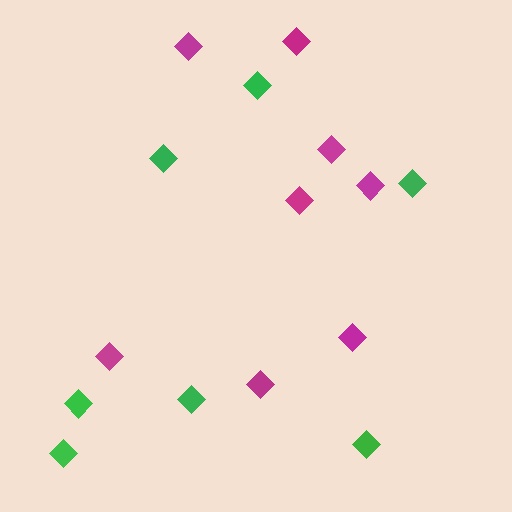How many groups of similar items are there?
There are 2 groups: one group of green diamonds (7) and one group of magenta diamonds (8).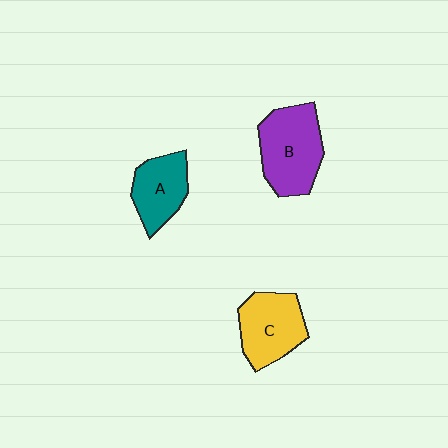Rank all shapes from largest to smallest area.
From largest to smallest: B (purple), C (yellow), A (teal).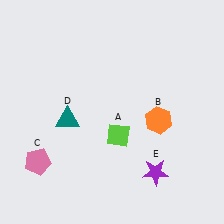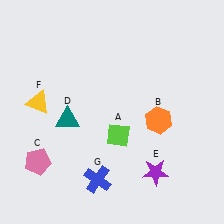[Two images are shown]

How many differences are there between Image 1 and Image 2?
There are 2 differences between the two images.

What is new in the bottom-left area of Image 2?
A blue cross (G) was added in the bottom-left area of Image 2.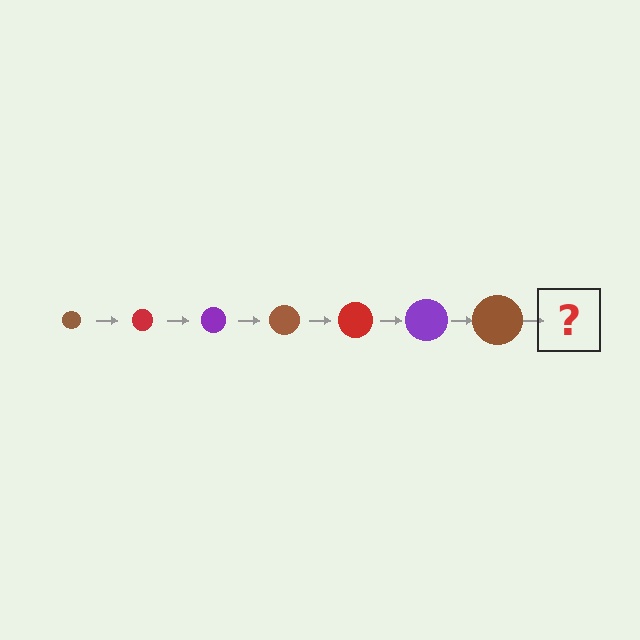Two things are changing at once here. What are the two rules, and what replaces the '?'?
The two rules are that the circle grows larger each step and the color cycles through brown, red, and purple. The '?' should be a red circle, larger than the previous one.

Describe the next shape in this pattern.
It should be a red circle, larger than the previous one.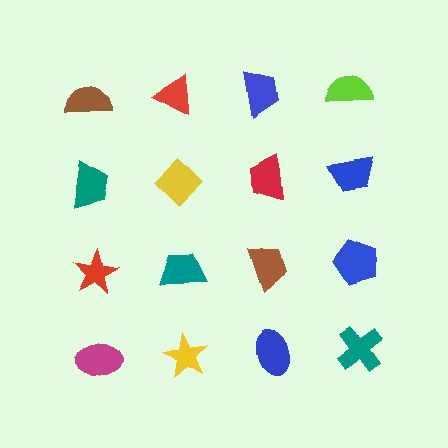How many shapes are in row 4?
4 shapes.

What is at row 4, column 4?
A teal cross.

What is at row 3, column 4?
A blue pentagon.